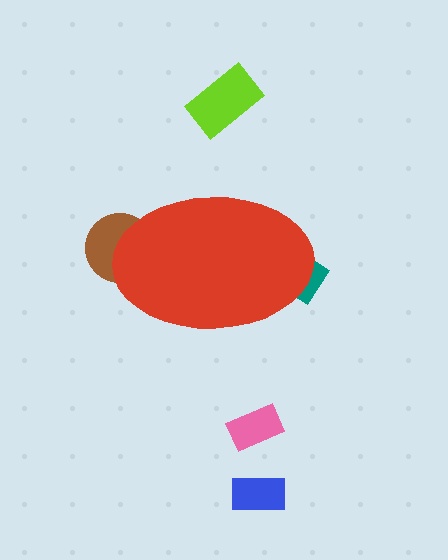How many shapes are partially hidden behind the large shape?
2 shapes are partially hidden.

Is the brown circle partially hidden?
Yes, the brown circle is partially hidden behind the red ellipse.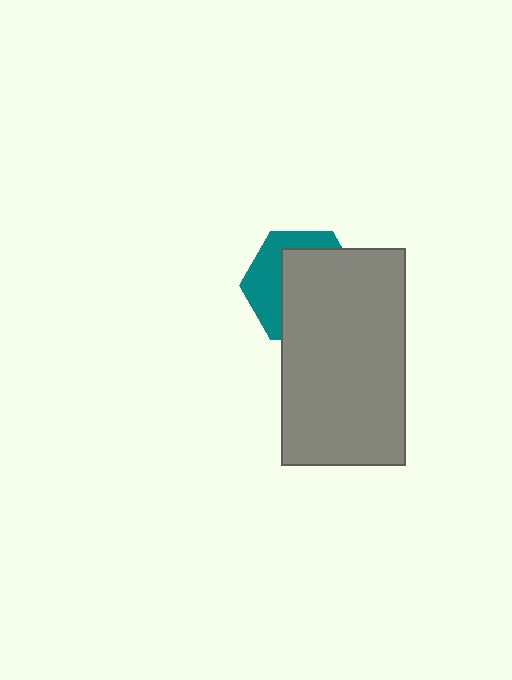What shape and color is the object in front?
The object in front is a gray rectangle.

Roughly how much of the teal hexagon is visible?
A small part of it is visible (roughly 38%).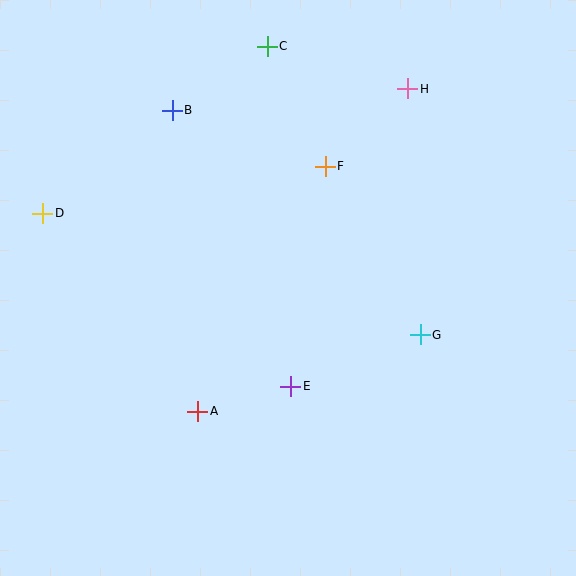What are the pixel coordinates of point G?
Point G is at (420, 335).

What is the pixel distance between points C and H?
The distance between C and H is 147 pixels.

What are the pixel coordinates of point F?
Point F is at (325, 166).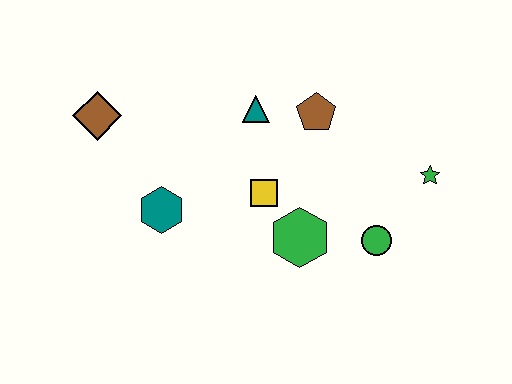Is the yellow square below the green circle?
No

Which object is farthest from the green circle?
The brown diamond is farthest from the green circle.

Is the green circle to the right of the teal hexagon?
Yes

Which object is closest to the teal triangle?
The brown pentagon is closest to the teal triangle.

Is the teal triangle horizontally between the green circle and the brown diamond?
Yes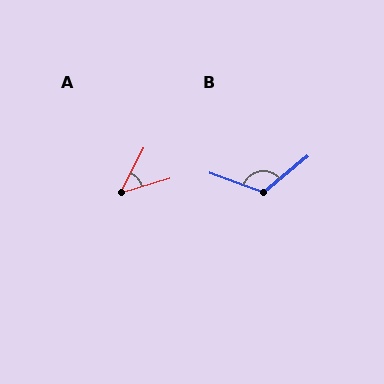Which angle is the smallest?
A, at approximately 47 degrees.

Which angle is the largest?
B, at approximately 120 degrees.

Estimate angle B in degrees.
Approximately 120 degrees.